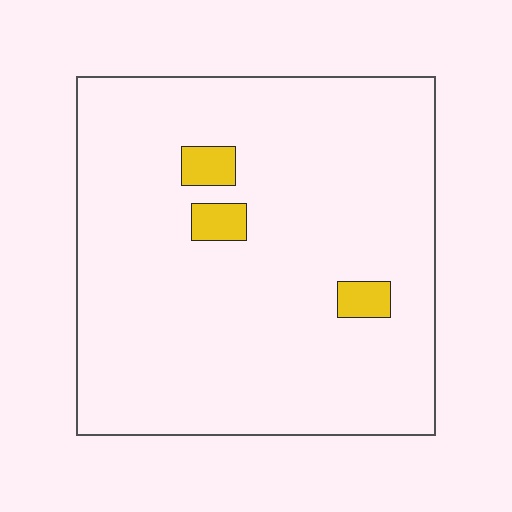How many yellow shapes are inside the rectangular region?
3.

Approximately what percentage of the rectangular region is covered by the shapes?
Approximately 5%.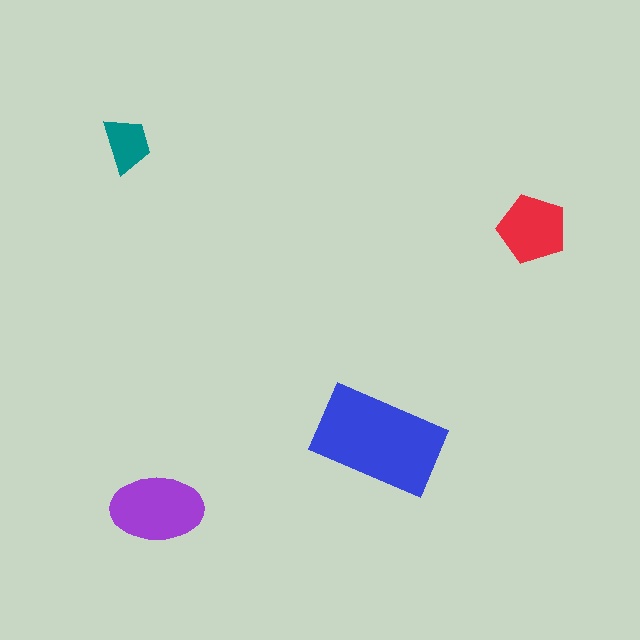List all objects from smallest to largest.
The teal trapezoid, the red pentagon, the purple ellipse, the blue rectangle.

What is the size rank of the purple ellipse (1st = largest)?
2nd.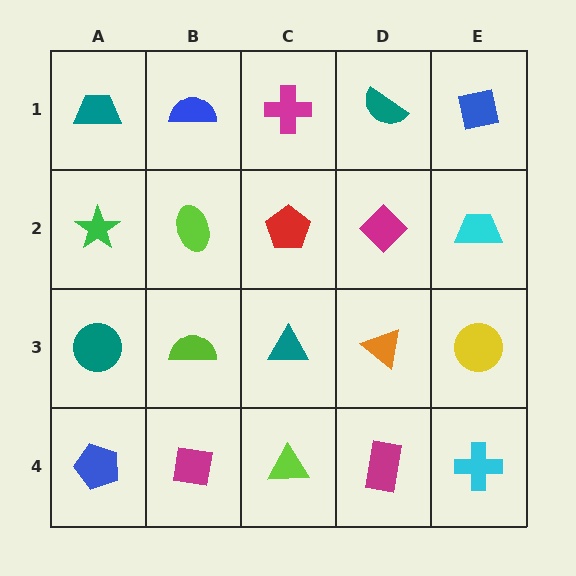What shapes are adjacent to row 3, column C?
A red pentagon (row 2, column C), a lime triangle (row 4, column C), a lime semicircle (row 3, column B), an orange triangle (row 3, column D).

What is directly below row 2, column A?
A teal circle.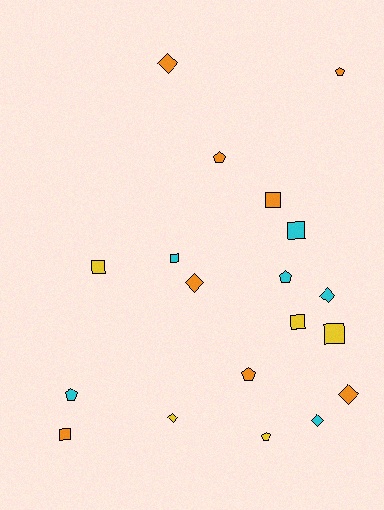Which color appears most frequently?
Orange, with 8 objects.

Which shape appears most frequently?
Square, with 7 objects.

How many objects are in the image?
There are 19 objects.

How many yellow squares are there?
There are 3 yellow squares.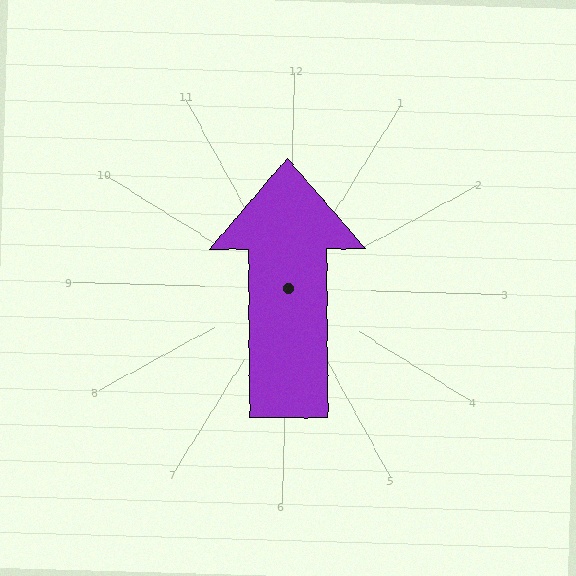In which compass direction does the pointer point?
North.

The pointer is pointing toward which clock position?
Roughly 12 o'clock.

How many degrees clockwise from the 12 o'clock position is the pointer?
Approximately 358 degrees.